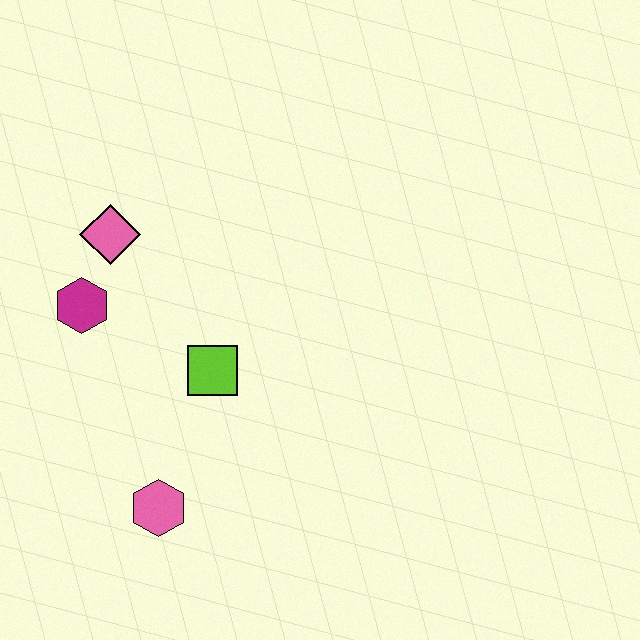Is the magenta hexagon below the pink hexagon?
No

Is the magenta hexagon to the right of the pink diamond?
No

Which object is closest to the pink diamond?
The magenta hexagon is closest to the pink diamond.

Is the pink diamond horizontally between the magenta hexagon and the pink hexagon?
Yes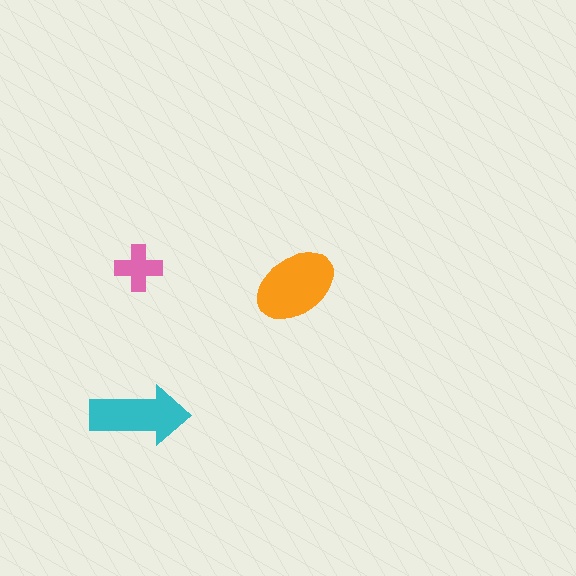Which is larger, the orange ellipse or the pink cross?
The orange ellipse.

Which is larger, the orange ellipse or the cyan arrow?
The orange ellipse.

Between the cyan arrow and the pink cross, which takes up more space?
The cyan arrow.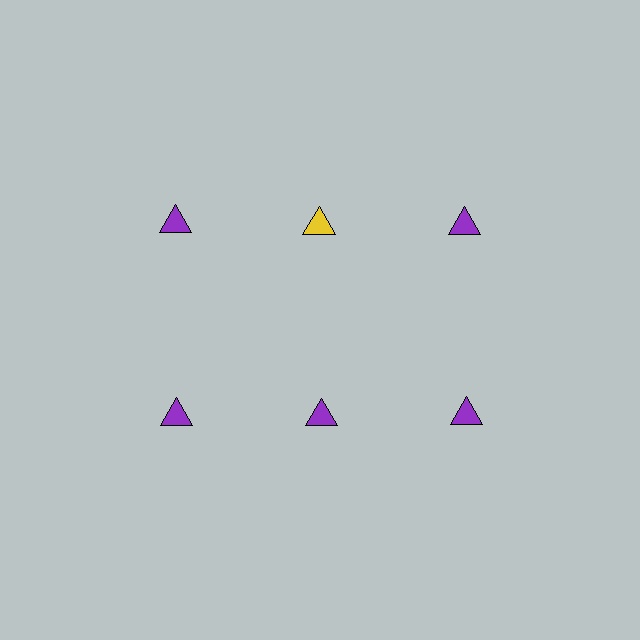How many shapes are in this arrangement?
There are 6 shapes arranged in a grid pattern.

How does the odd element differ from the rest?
It has a different color: yellow instead of purple.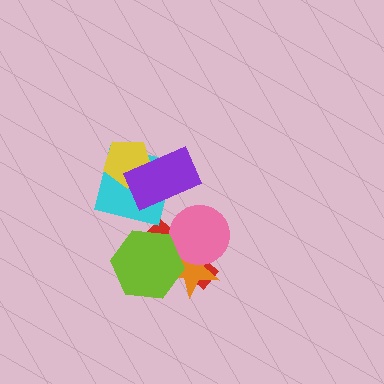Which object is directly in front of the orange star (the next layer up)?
The pink circle is directly in front of the orange star.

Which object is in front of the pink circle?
The lime hexagon is in front of the pink circle.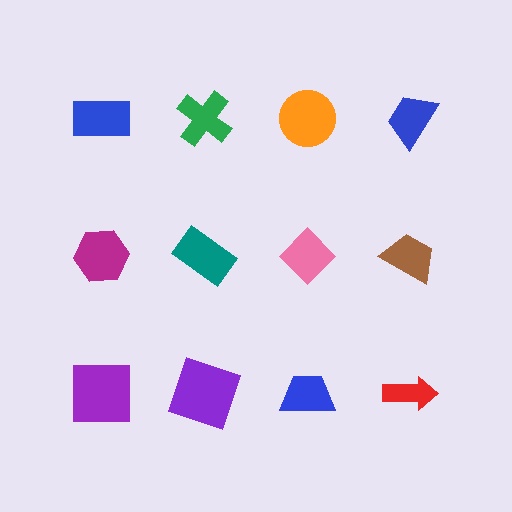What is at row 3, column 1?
A purple square.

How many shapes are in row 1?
4 shapes.